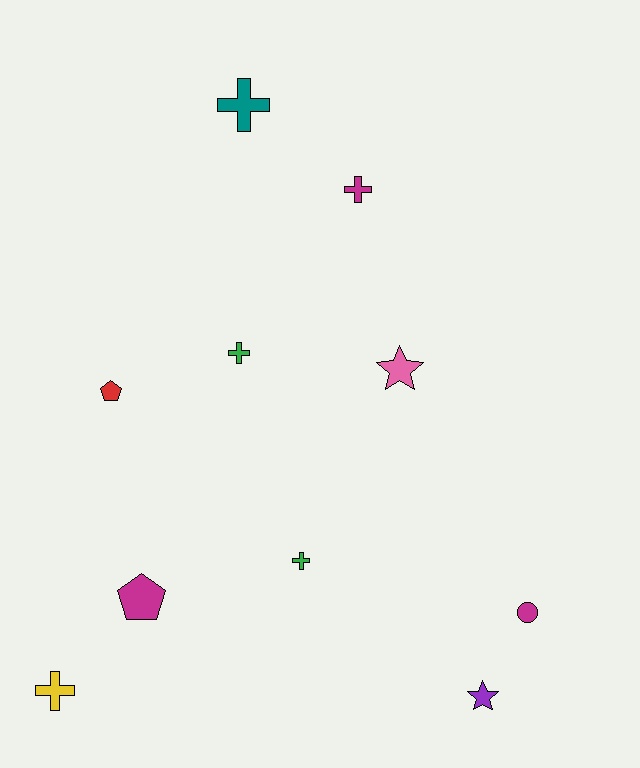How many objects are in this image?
There are 10 objects.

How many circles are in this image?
There is 1 circle.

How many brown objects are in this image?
There are no brown objects.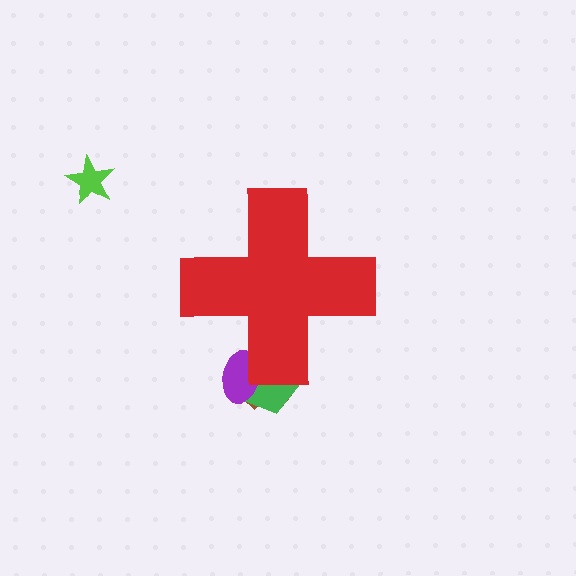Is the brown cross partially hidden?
Yes, the brown cross is partially hidden behind the red cross.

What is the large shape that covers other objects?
A red cross.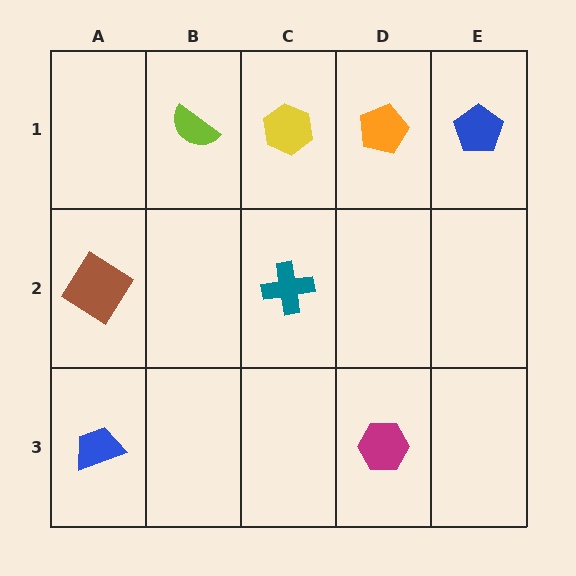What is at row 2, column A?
A brown diamond.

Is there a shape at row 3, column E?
No, that cell is empty.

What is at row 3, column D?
A magenta hexagon.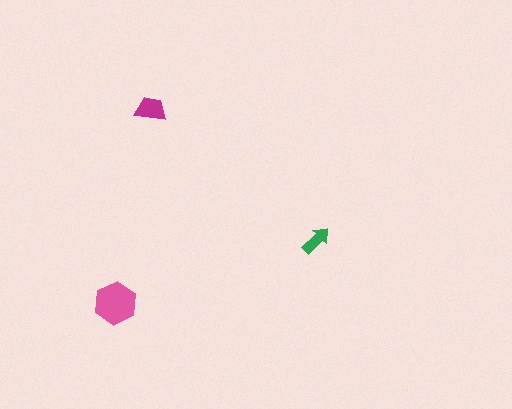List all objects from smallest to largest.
The green arrow, the magenta trapezoid, the pink hexagon.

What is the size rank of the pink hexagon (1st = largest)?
1st.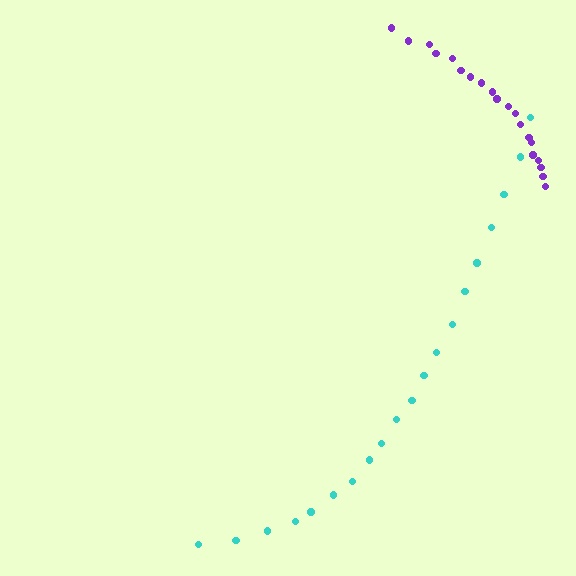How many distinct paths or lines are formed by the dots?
There are 2 distinct paths.